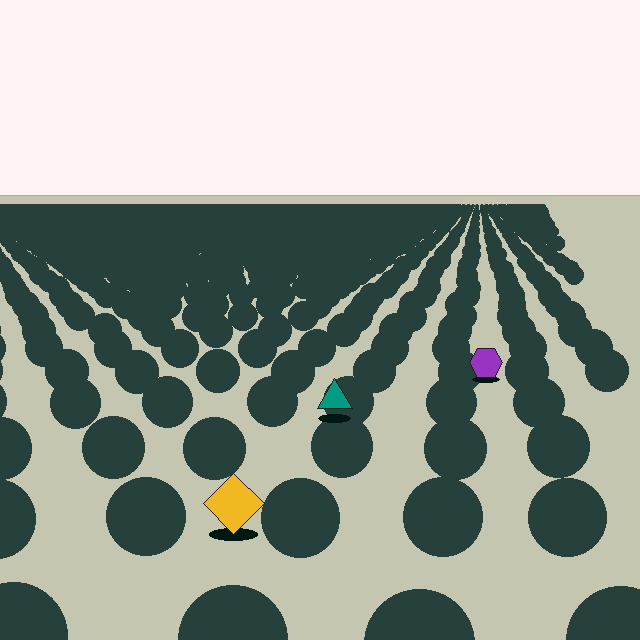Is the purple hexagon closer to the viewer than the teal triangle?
No. The teal triangle is closer — you can tell from the texture gradient: the ground texture is coarser near it.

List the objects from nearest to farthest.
From nearest to farthest: the yellow diamond, the teal triangle, the purple hexagon.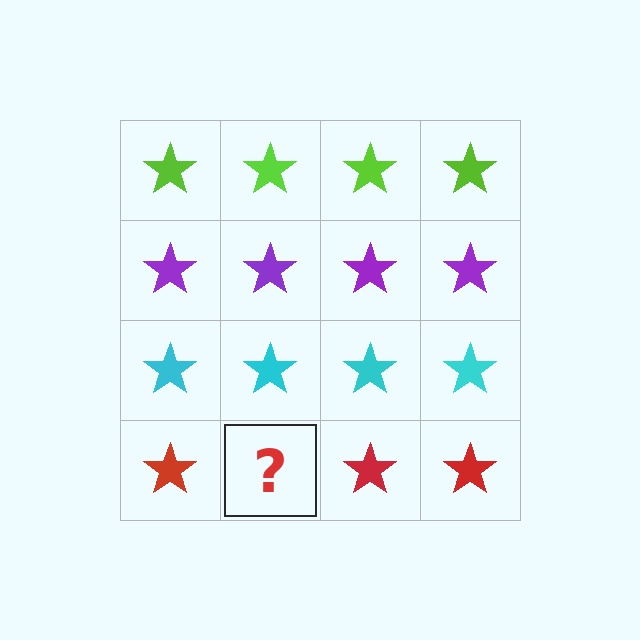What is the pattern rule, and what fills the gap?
The rule is that each row has a consistent color. The gap should be filled with a red star.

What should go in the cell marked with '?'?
The missing cell should contain a red star.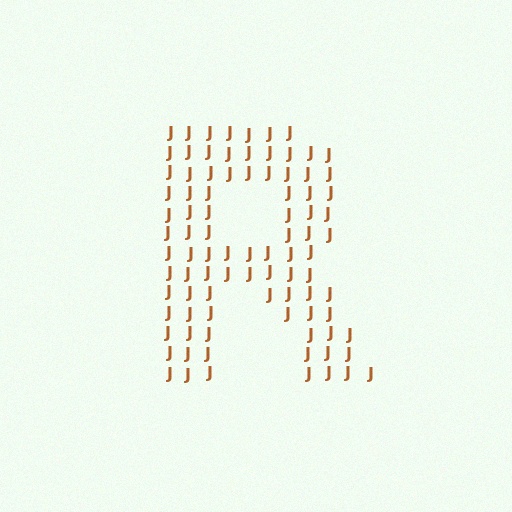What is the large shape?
The large shape is the letter R.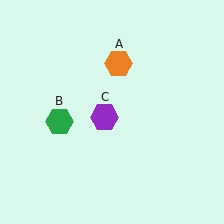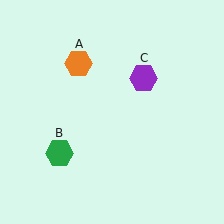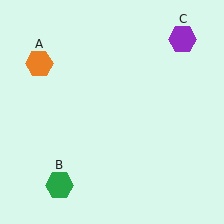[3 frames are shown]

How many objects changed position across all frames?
3 objects changed position: orange hexagon (object A), green hexagon (object B), purple hexagon (object C).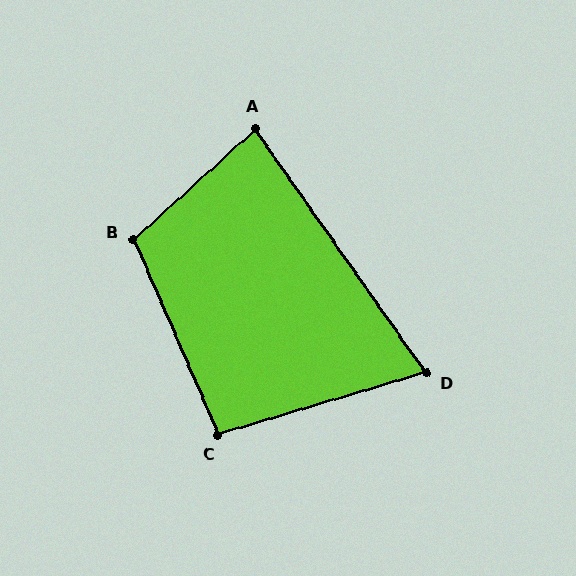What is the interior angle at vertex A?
Approximately 83 degrees (acute).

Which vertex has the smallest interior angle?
D, at approximately 72 degrees.